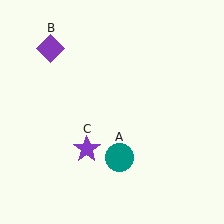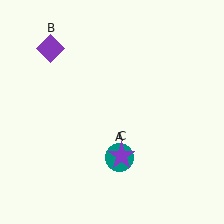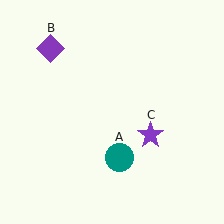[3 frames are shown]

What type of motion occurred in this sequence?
The purple star (object C) rotated counterclockwise around the center of the scene.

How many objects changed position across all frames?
1 object changed position: purple star (object C).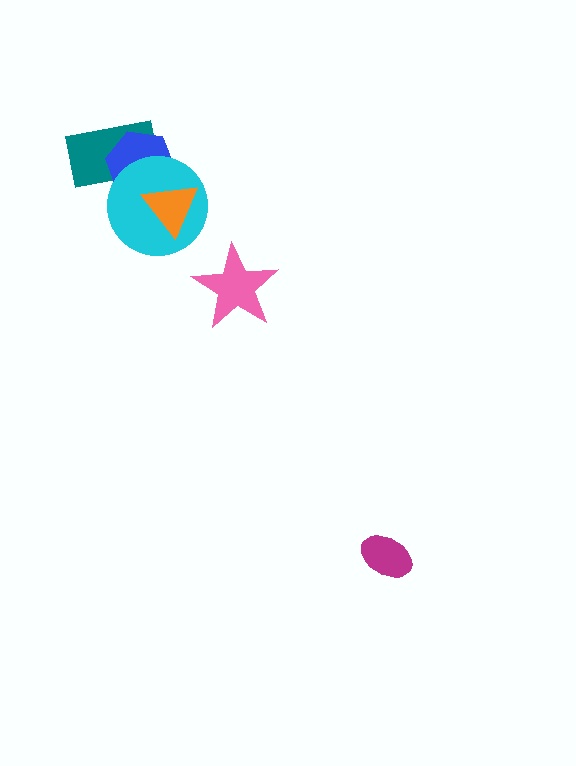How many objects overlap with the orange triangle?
2 objects overlap with the orange triangle.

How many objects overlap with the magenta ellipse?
0 objects overlap with the magenta ellipse.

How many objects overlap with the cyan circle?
3 objects overlap with the cyan circle.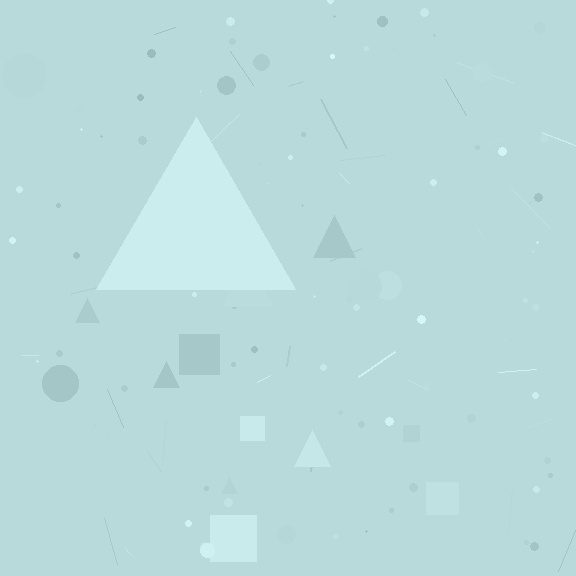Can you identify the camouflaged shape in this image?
The camouflaged shape is a triangle.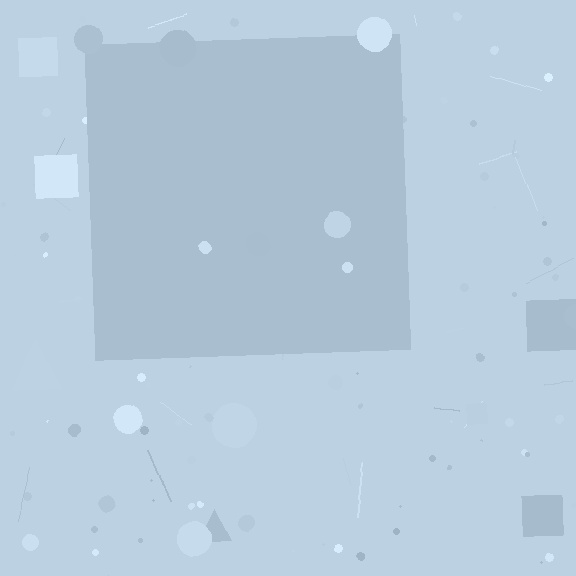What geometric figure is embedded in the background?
A square is embedded in the background.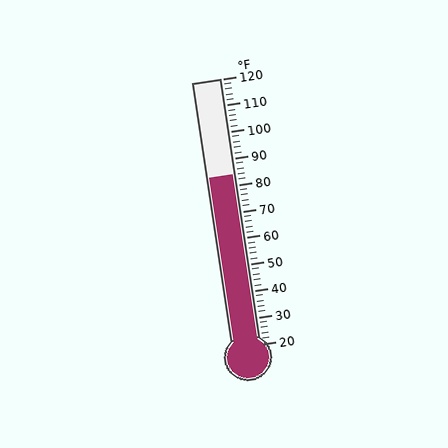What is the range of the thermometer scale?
The thermometer scale ranges from 20°F to 120°F.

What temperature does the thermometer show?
The thermometer shows approximately 84°F.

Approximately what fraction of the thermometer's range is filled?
The thermometer is filled to approximately 65% of its range.